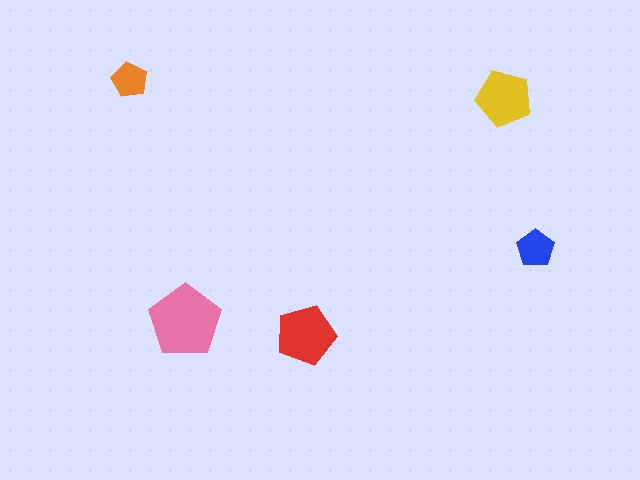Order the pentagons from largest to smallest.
the pink one, the red one, the yellow one, the blue one, the orange one.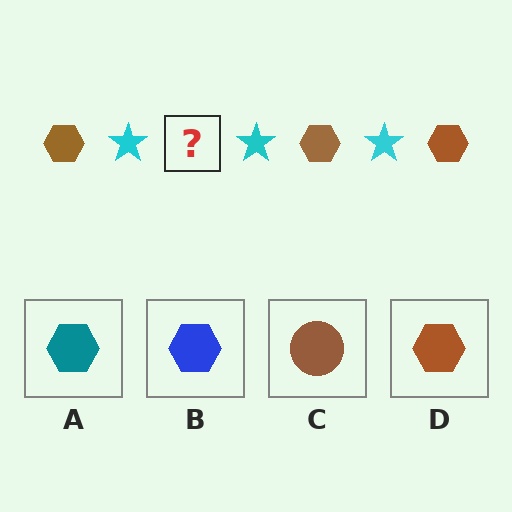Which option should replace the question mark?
Option D.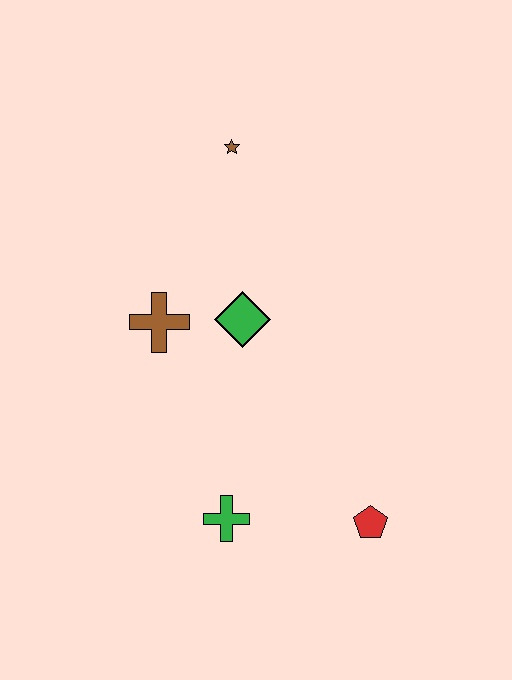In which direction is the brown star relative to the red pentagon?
The brown star is above the red pentagon.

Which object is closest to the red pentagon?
The green cross is closest to the red pentagon.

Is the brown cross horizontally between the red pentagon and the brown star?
No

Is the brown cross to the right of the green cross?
No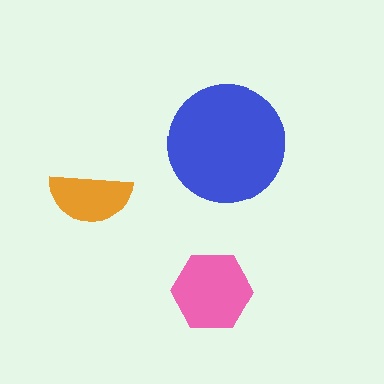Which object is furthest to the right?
The blue circle is rightmost.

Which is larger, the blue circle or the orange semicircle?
The blue circle.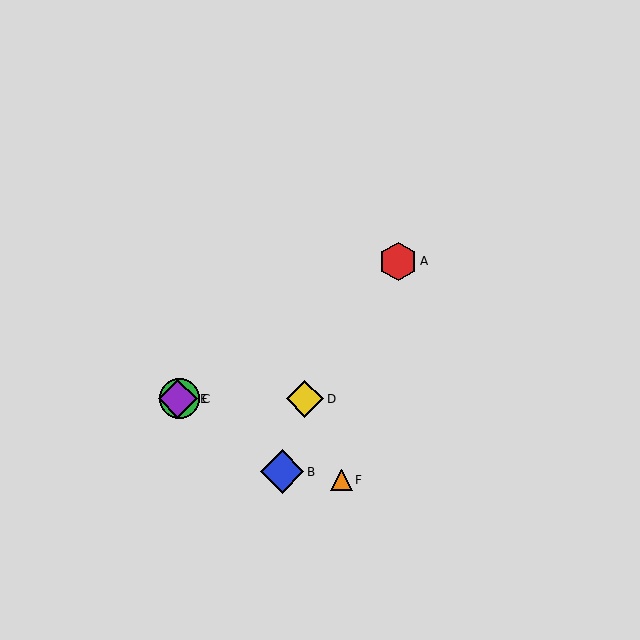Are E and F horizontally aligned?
No, E is at y≈399 and F is at y≈480.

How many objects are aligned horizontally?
3 objects (C, D, E) are aligned horizontally.